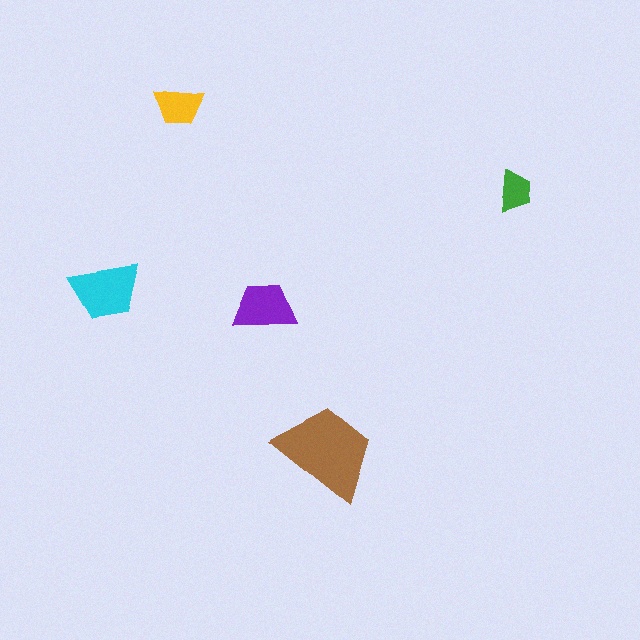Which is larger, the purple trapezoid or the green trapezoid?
The purple one.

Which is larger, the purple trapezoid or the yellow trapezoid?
The purple one.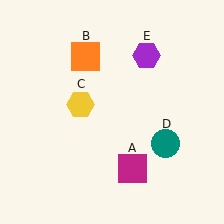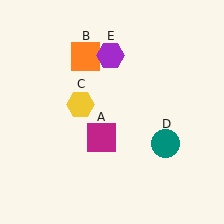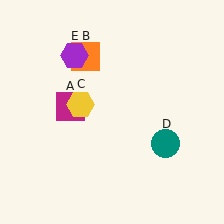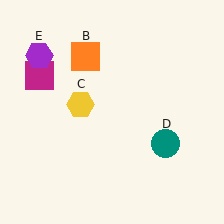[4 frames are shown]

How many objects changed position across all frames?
2 objects changed position: magenta square (object A), purple hexagon (object E).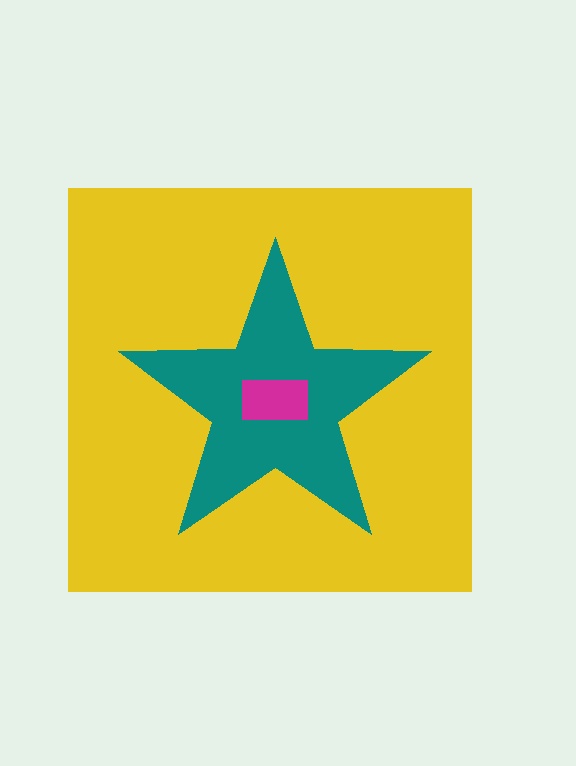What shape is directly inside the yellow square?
The teal star.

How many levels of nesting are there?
3.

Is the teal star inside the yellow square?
Yes.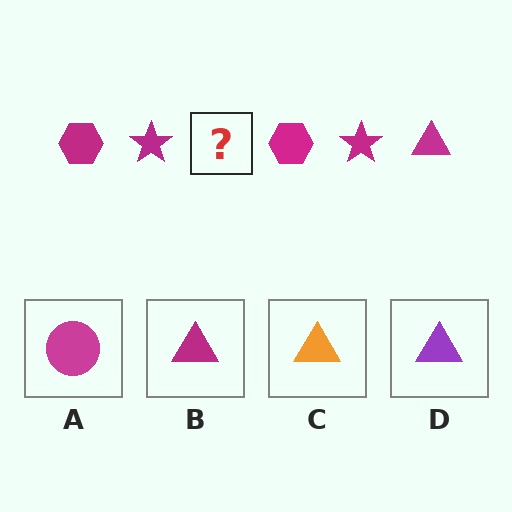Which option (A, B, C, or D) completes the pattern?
B.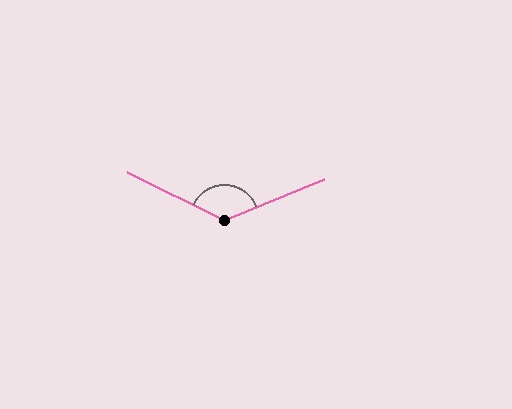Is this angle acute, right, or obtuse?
It is obtuse.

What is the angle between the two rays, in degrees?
Approximately 132 degrees.